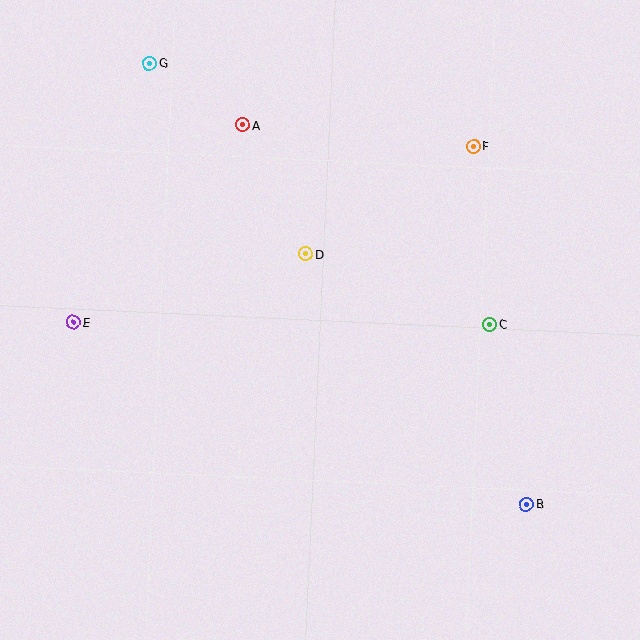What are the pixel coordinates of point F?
Point F is at (474, 146).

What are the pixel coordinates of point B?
Point B is at (526, 504).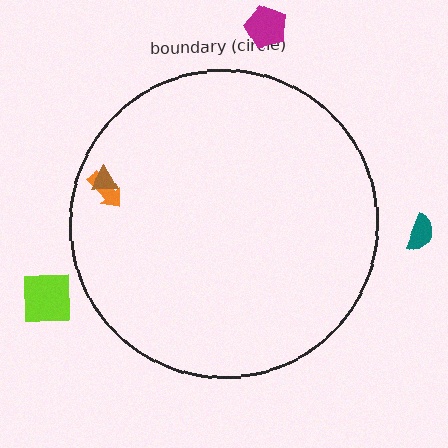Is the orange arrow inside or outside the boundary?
Inside.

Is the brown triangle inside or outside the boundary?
Inside.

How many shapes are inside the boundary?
2 inside, 3 outside.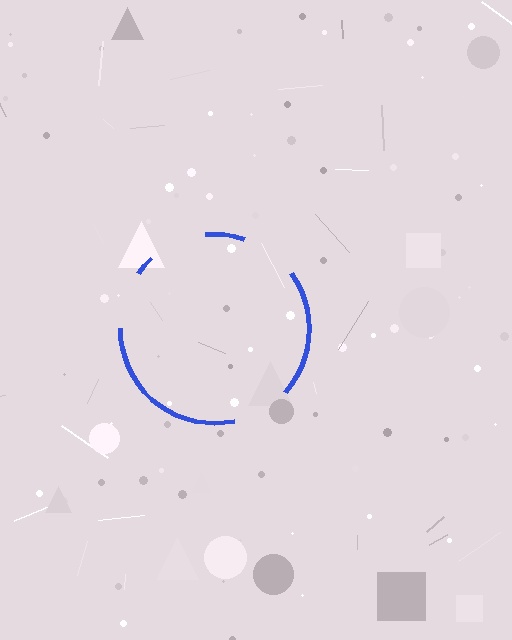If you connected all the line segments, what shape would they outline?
They would outline a circle.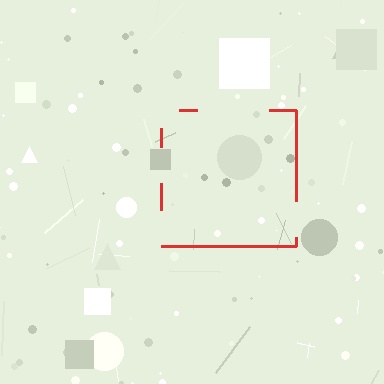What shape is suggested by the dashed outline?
The dashed outline suggests a square.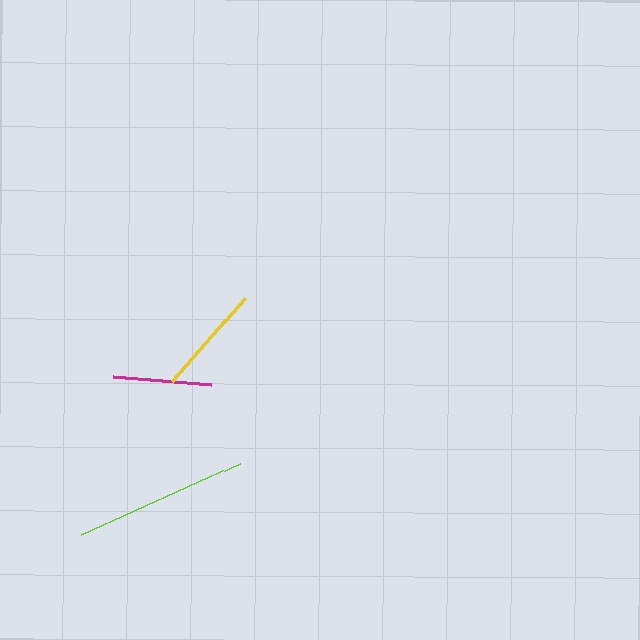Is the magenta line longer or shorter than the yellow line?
The yellow line is longer than the magenta line.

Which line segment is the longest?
The lime line is the longest at approximately 174 pixels.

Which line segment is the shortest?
The magenta line is the shortest at approximately 98 pixels.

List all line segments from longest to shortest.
From longest to shortest: lime, yellow, magenta.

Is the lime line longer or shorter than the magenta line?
The lime line is longer than the magenta line.